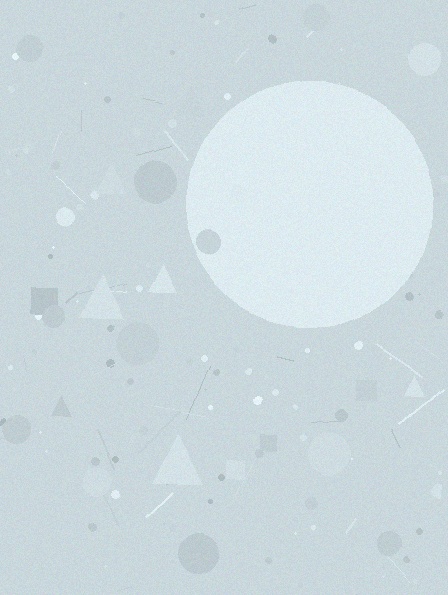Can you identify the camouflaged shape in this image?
The camouflaged shape is a circle.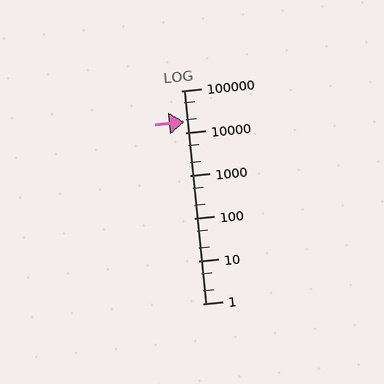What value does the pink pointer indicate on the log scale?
The pointer indicates approximately 18000.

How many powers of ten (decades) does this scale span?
The scale spans 5 decades, from 1 to 100000.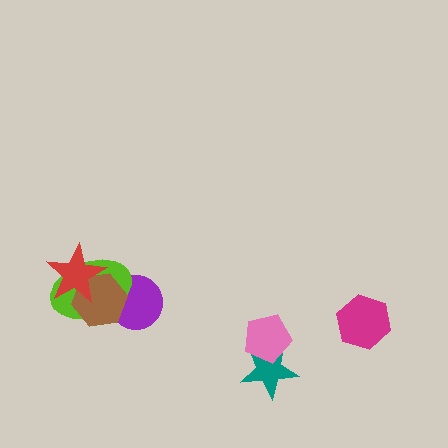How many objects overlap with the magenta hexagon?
0 objects overlap with the magenta hexagon.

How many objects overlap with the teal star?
1 object overlaps with the teal star.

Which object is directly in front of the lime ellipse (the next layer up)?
The brown hexagon is directly in front of the lime ellipse.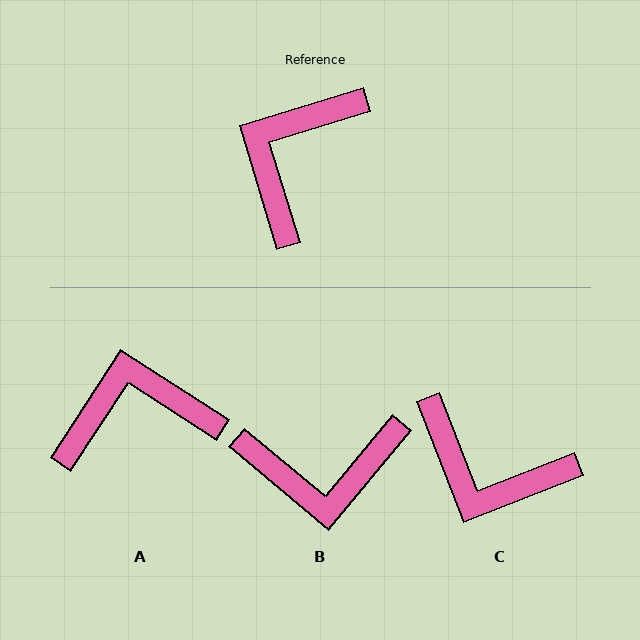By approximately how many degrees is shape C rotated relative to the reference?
Approximately 94 degrees counter-clockwise.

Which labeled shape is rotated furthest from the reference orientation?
B, about 123 degrees away.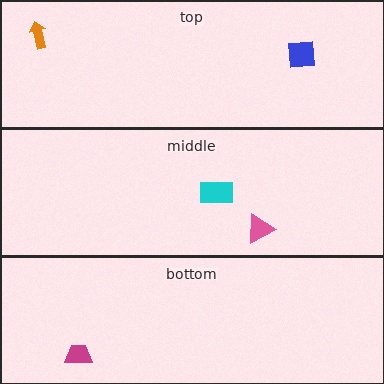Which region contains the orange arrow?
The top region.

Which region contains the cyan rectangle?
The middle region.